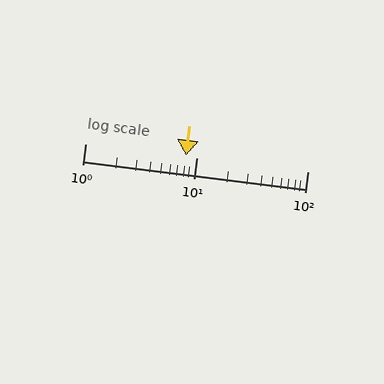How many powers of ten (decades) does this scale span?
The scale spans 2 decades, from 1 to 100.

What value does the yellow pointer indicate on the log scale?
The pointer indicates approximately 8.1.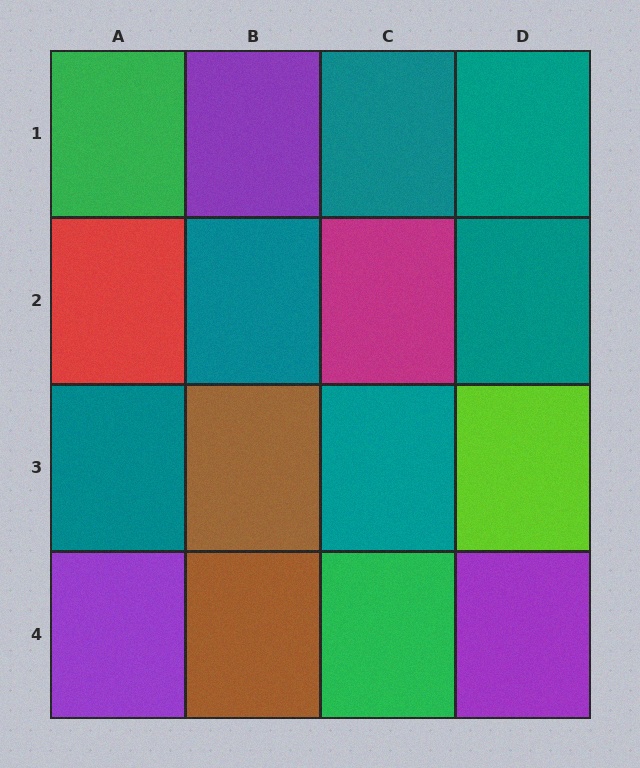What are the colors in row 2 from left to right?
Red, teal, magenta, teal.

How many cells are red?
1 cell is red.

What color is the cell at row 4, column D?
Purple.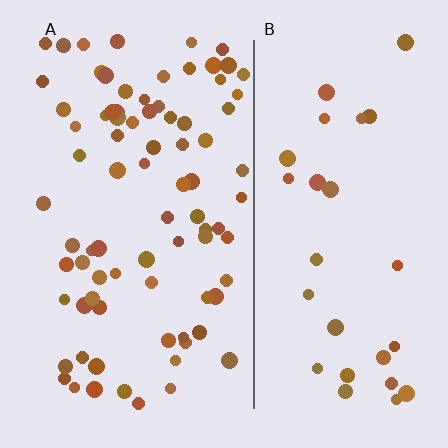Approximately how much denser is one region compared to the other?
Approximately 2.7× — region A over region B.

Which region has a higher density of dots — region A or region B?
A (the left).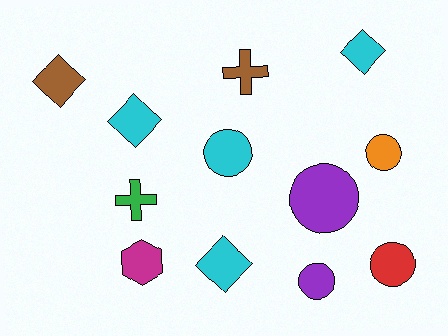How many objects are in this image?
There are 12 objects.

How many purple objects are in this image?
There are 2 purple objects.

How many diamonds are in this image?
There are 4 diamonds.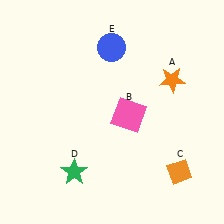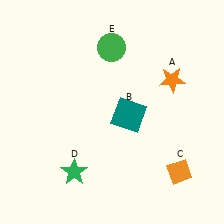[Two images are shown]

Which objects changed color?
B changed from pink to teal. E changed from blue to green.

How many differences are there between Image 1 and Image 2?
There are 2 differences between the two images.